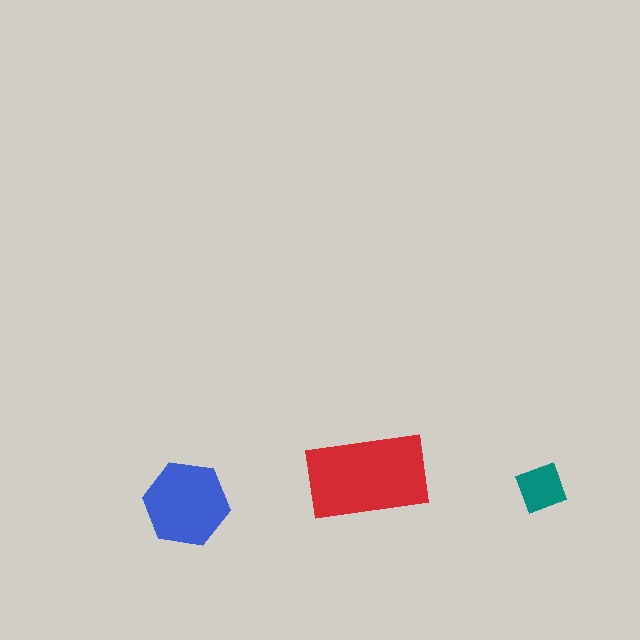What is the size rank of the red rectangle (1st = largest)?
1st.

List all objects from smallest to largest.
The teal diamond, the blue hexagon, the red rectangle.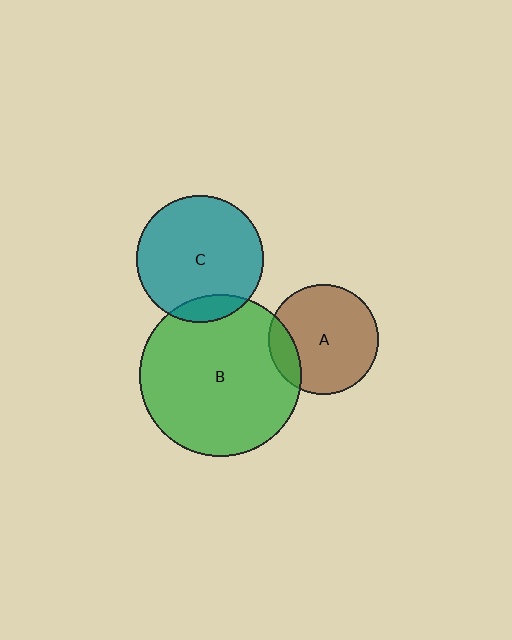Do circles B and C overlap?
Yes.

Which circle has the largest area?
Circle B (green).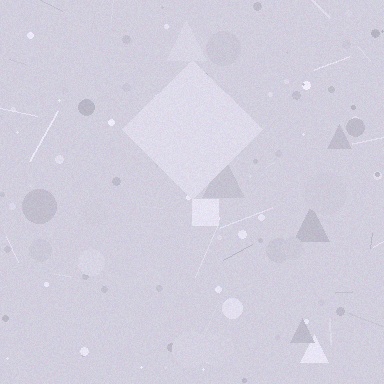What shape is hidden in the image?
A diamond is hidden in the image.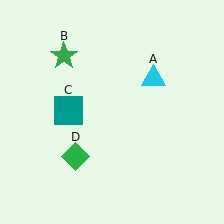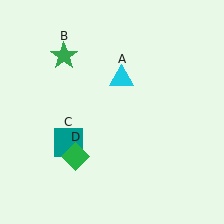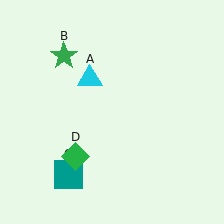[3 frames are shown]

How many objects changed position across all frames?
2 objects changed position: cyan triangle (object A), teal square (object C).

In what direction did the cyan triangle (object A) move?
The cyan triangle (object A) moved left.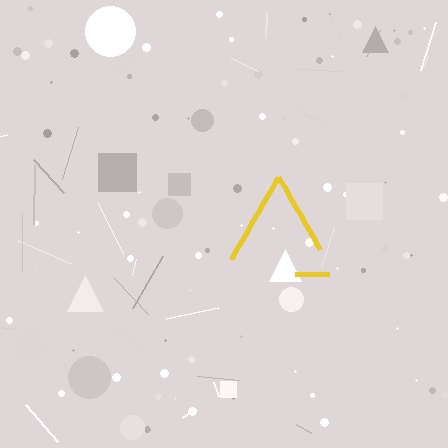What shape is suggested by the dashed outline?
The dashed outline suggests a triangle.